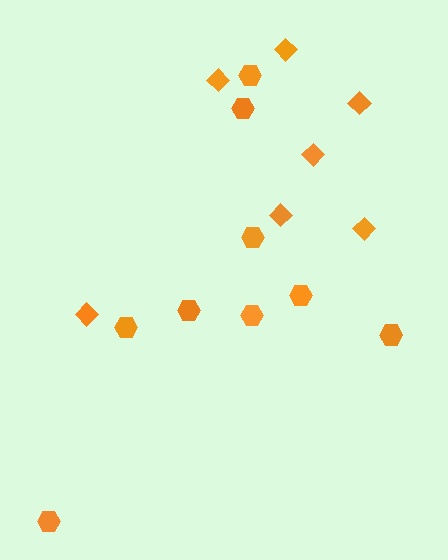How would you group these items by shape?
There are 2 groups: one group of hexagons (9) and one group of diamonds (7).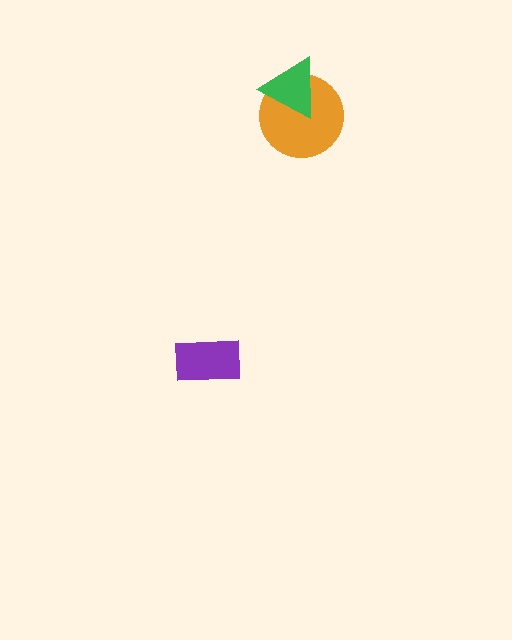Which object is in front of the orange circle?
The green triangle is in front of the orange circle.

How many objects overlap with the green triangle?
1 object overlaps with the green triangle.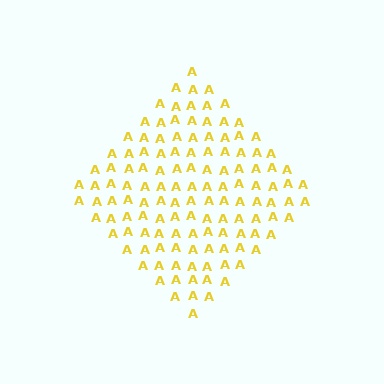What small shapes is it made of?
It is made of small letter A's.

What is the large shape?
The large shape is a diamond.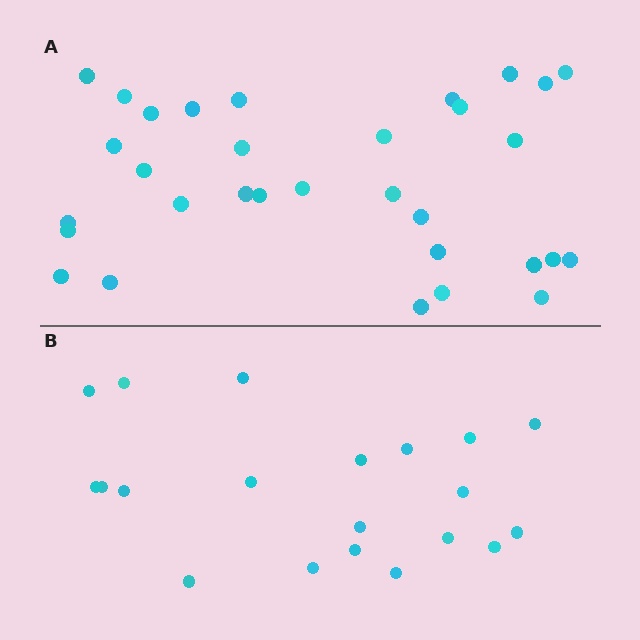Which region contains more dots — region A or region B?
Region A (the top region) has more dots.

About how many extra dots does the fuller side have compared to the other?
Region A has roughly 12 or so more dots than region B.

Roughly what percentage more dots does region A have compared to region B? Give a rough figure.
About 60% more.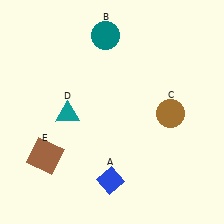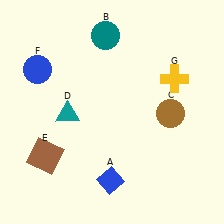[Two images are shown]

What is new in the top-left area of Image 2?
A blue circle (F) was added in the top-left area of Image 2.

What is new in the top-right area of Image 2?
A yellow cross (G) was added in the top-right area of Image 2.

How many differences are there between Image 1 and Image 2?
There are 2 differences between the two images.